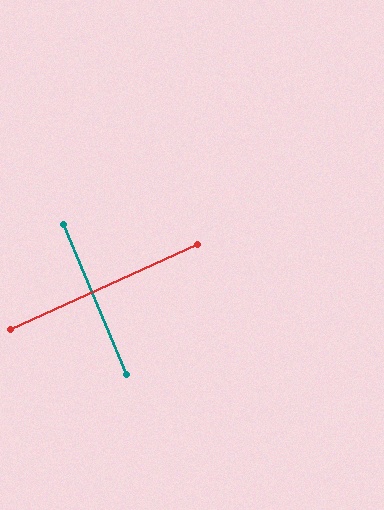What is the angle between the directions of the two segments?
Approximately 88 degrees.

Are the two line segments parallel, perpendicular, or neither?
Perpendicular — they meet at approximately 88°.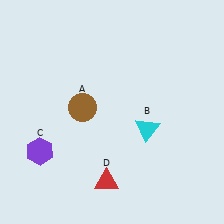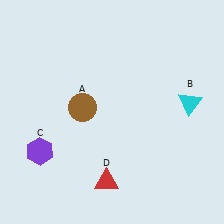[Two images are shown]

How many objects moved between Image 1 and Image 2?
1 object moved between the two images.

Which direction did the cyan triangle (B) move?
The cyan triangle (B) moved right.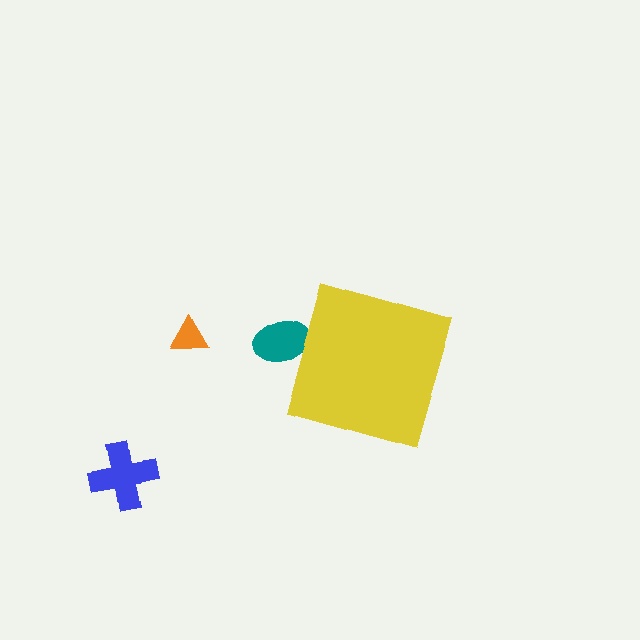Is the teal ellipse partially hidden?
Yes, the teal ellipse is partially hidden behind the yellow diamond.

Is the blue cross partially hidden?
No, the blue cross is fully visible.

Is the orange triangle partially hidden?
No, the orange triangle is fully visible.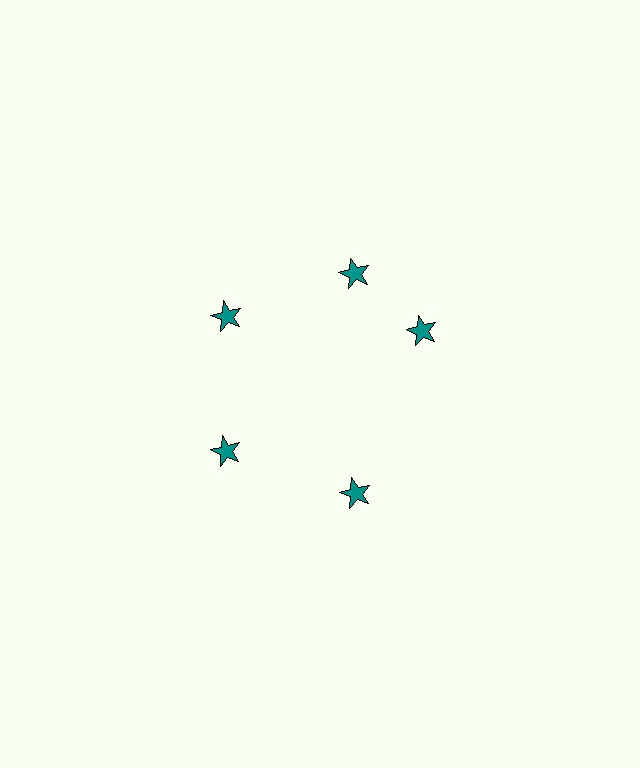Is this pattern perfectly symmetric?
No. The 5 teal stars are arranged in a ring, but one element near the 3 o'clock position is rotated out of alignment along the ring, breaking the 5-fold rotational symmetry.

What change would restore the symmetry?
The symmetry would be restored by rotating it back into even spacing with its neighbors so that all 5 stars sit at equal angles and equal distance from the center.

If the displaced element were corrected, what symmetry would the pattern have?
It would have 5-fold rotational symmetry — the pattern would map onto itself every 72 degrees.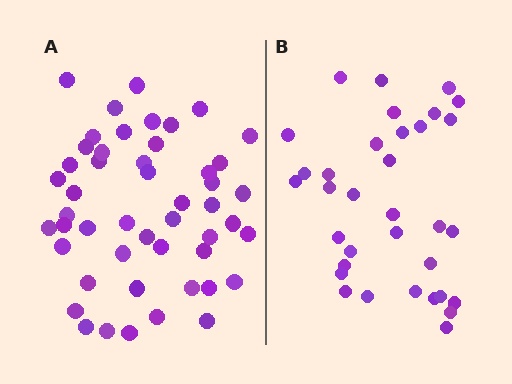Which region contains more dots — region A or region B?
Region A (the left region) has more dots.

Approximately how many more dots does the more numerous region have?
Region A has approximately 15 more dots than region B.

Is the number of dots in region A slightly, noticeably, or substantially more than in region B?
Region A has noticeably more, but not dramatically so. The ratio is roughly 1.4 to 1.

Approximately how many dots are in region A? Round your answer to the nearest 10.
About 50 dots. (The exact count is 49, which rounds to 50.)